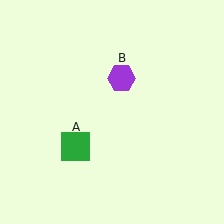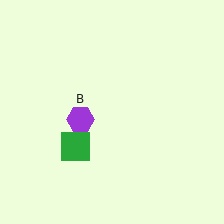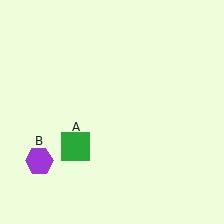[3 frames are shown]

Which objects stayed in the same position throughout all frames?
Green square (object A) remained stationary.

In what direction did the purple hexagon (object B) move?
The purple hexagon (object B) moved down and to the left.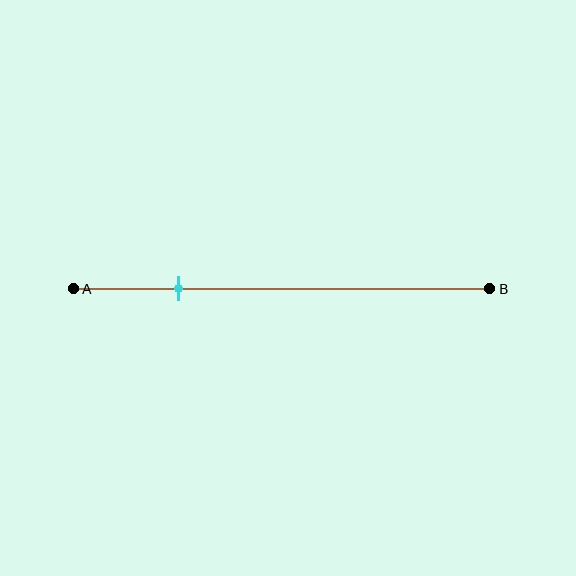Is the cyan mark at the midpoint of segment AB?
No, the mark is at about 25% from A, not at the 50% midpoint.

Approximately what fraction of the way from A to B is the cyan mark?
The cyan mark is approximately 25% of the way from A to B.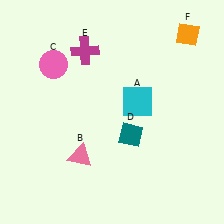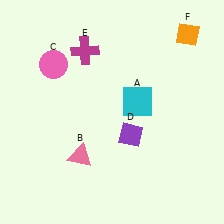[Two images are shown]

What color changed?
The diamond (D) changed from teal in Image 1 to purple in Image 2.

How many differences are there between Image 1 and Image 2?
There is 1 difference between the two images.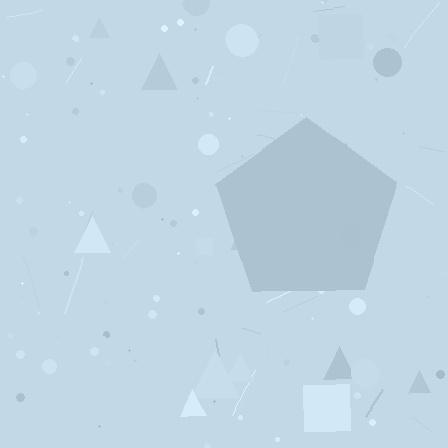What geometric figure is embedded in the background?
A pentagon is embedded in the background.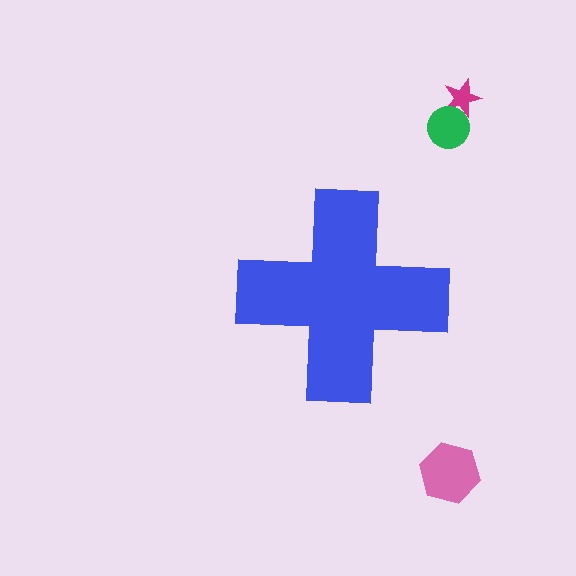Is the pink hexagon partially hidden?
No, the pink hexagon is fully visible.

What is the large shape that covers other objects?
A blue cross.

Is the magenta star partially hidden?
No, the magenta star is fully visible.